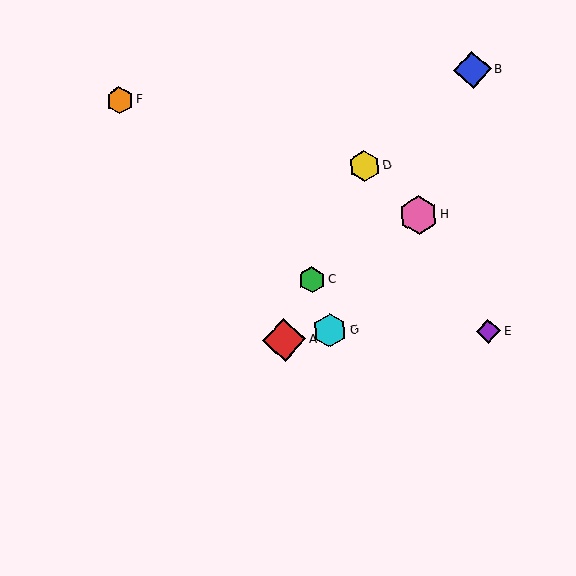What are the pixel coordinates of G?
Object G is at (330, 330).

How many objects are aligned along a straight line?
3 objects (A, C, D) are aligned along a straight line.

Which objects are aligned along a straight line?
Objects A, C, D are aligned along a straight line.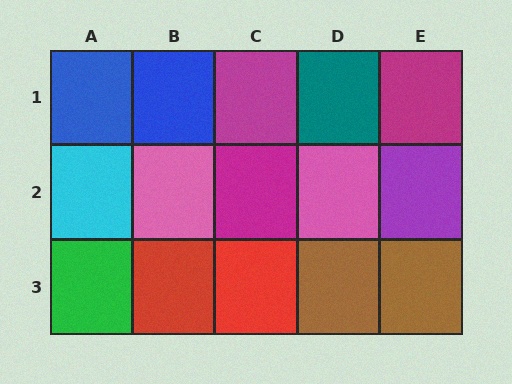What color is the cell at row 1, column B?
Blue.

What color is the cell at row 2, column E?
Purple.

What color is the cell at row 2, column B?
Pink.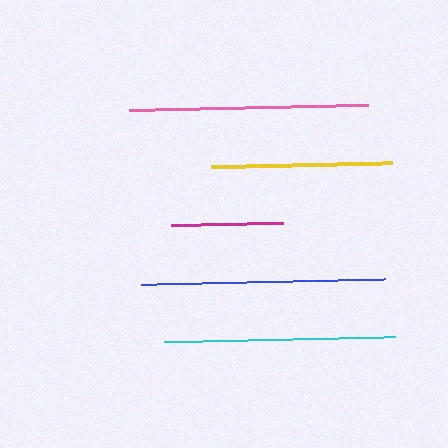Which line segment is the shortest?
The magenta line is the shortest at approximately 112 pixels.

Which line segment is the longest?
The blue line is the longest at approximately 244 pixels.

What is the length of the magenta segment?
The magenta segment is approximately 112 pixels long.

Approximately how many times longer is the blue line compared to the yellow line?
The blue line is approximately 1.3 times the length of the yellow line.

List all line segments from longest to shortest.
From longest to shortest: blue, pink, cyan, yellow, magenta.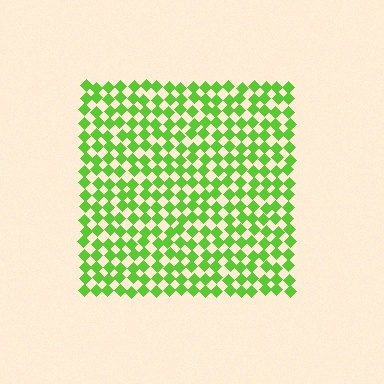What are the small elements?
The small elements are diamonds.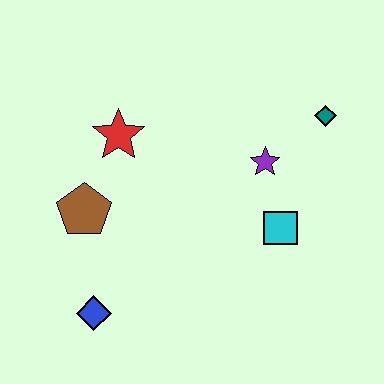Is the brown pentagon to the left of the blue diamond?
Yes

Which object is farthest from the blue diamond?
The teal diamond is farthest from the blue diamond.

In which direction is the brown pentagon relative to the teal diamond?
The brown pentagon is to the left of the teal diamond.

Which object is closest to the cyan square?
The purple star is closest to the cyan square.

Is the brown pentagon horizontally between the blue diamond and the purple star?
No